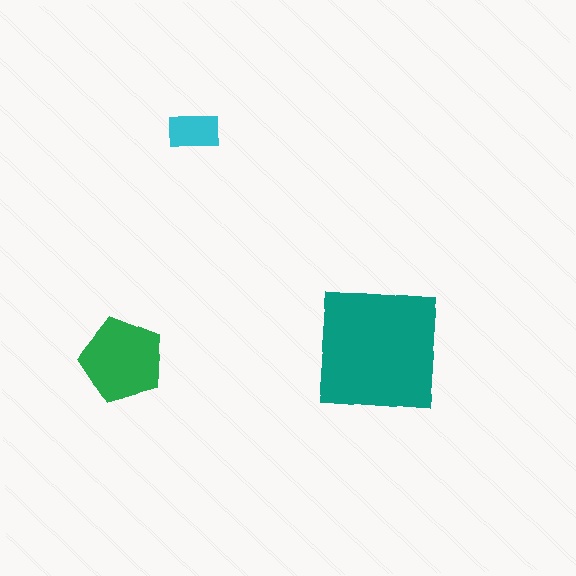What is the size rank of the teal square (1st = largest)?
1st.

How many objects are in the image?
There are 3 objects in the image.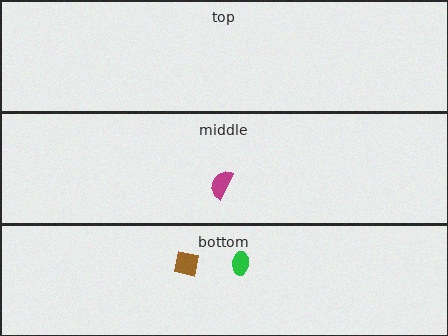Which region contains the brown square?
The bottom region.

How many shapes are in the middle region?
1.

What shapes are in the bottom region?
The brown square, the green ellipse.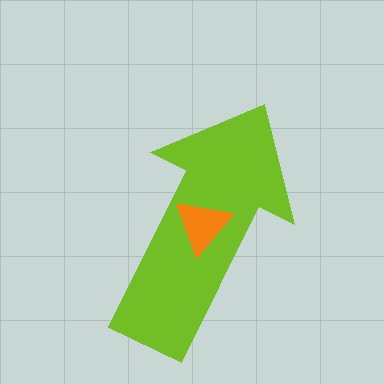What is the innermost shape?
The orange triangle.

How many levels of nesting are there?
2.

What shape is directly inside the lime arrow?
The orange triangle.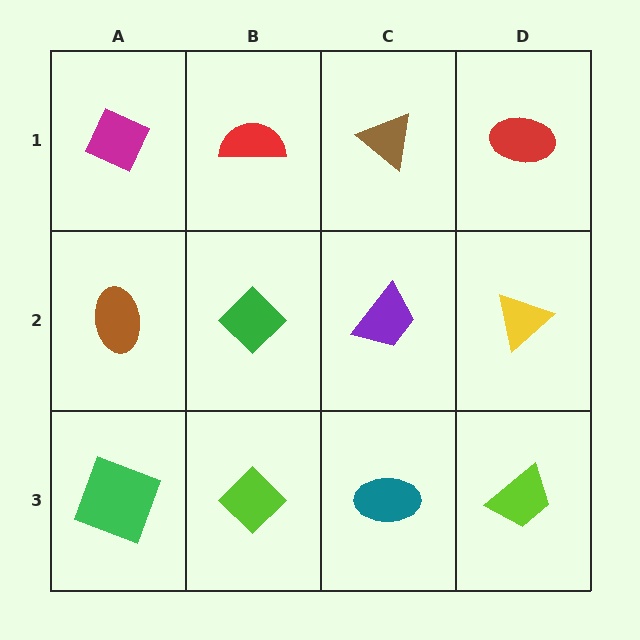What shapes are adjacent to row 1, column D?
A yellow triangle (row 2, column D), a brown triangle (row 1, column C).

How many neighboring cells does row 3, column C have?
3.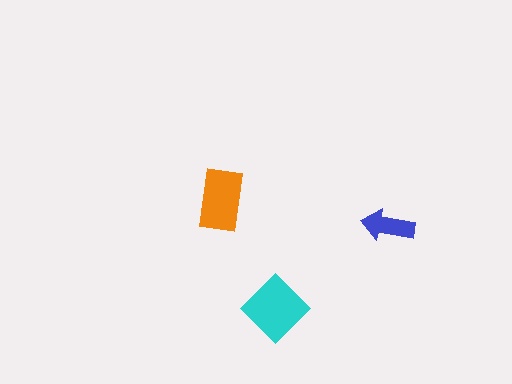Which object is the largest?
The cyan diamond.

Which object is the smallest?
The blue arrow.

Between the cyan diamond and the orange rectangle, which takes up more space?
The cyan diamond.